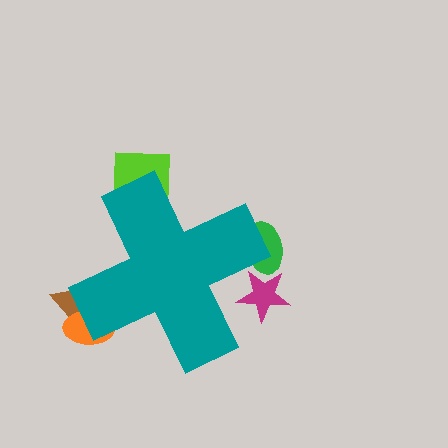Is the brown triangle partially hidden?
Yes, the brown triangle is partially hidden behind the teal cross.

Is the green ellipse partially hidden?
Yes, the green ellipse is partially hidden behind the teal cross.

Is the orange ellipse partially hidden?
Yes, the orange ellipse is partially hidden behind the teal cross.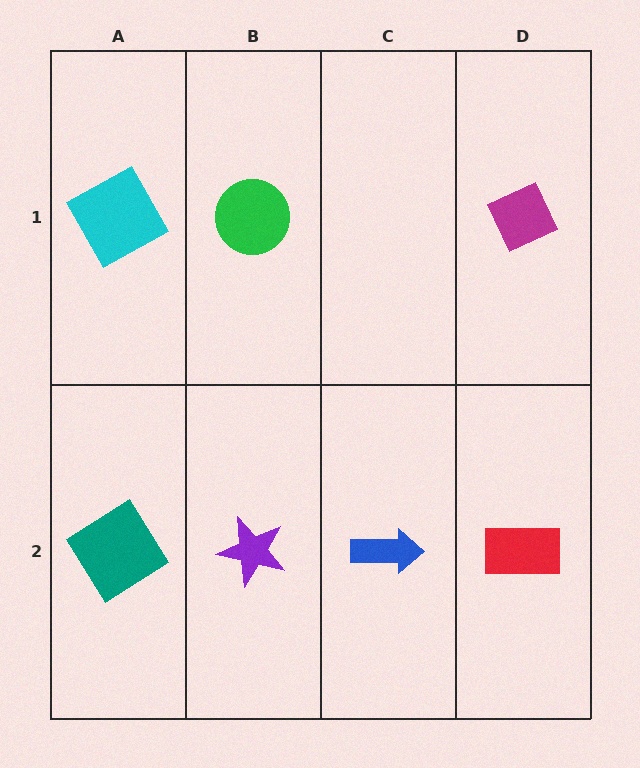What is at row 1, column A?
A cyan square.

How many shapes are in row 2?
4 shapes.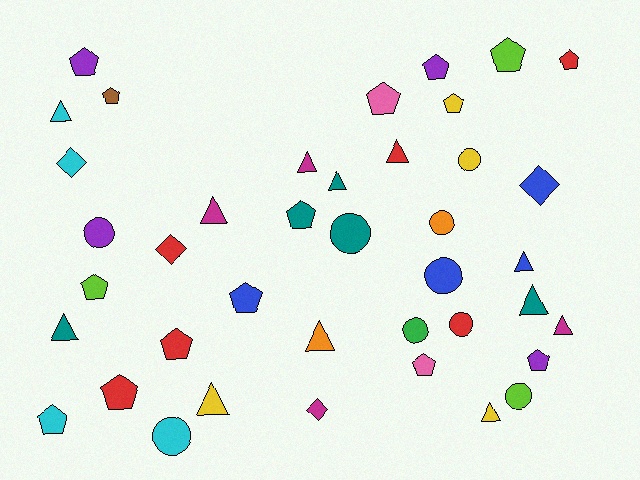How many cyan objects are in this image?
There are 4 cyan objects.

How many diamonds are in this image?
There are 4 diamonds.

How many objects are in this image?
There are 40 objects.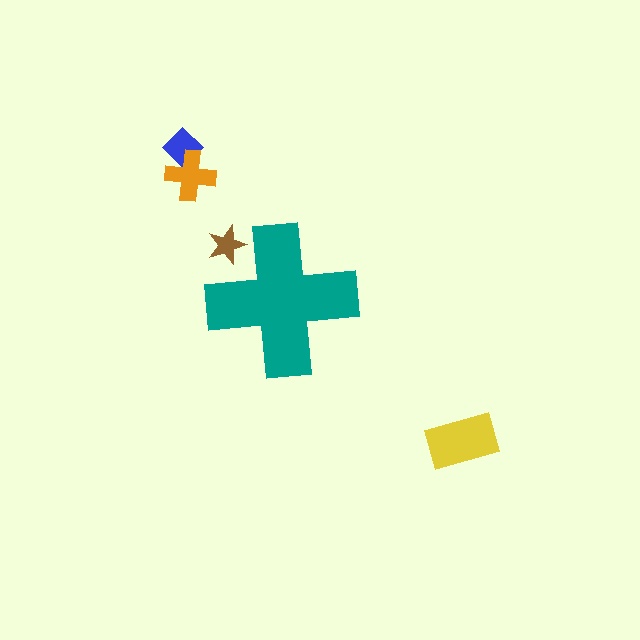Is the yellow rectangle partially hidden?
No, the yellow rectangle is fully visible.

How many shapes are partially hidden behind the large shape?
1 shape is partially hidden.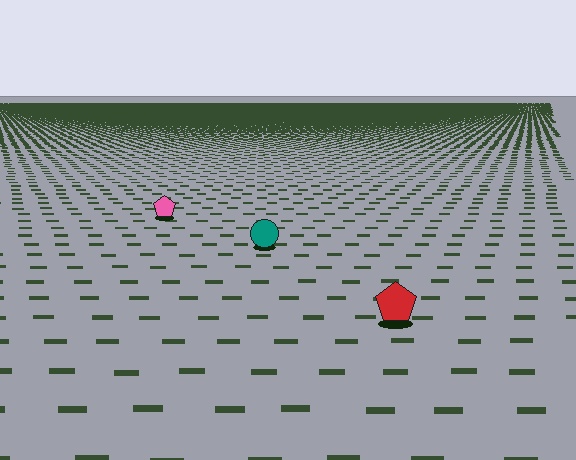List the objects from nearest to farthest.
From nearest to farthest: the red pentagon, the teal circle, the pink pentagon.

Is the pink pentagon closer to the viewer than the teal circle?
No. The teal circle is closer — you can tell from the texture gradient: the ground texture is coarser near it.